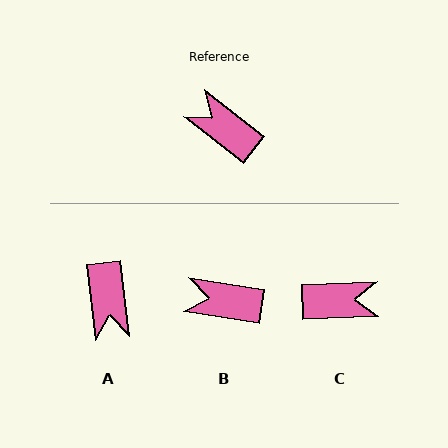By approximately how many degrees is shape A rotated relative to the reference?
Approximately 135 degrees counter-clockwise.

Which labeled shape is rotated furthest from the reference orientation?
C, about 140 degrees away.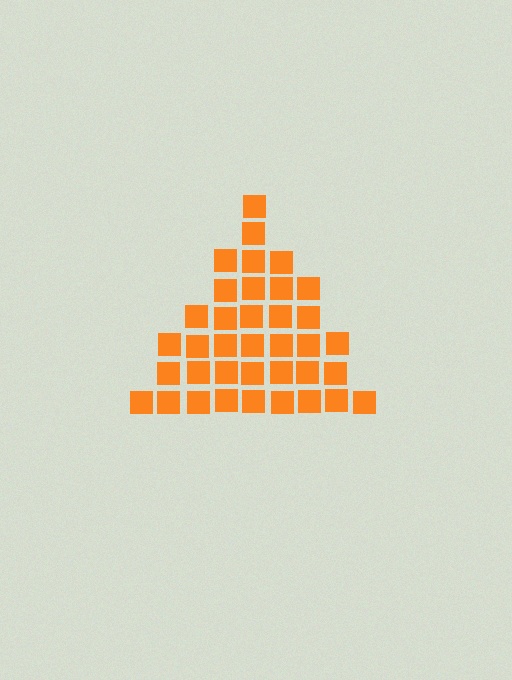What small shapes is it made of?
It is made of small squares.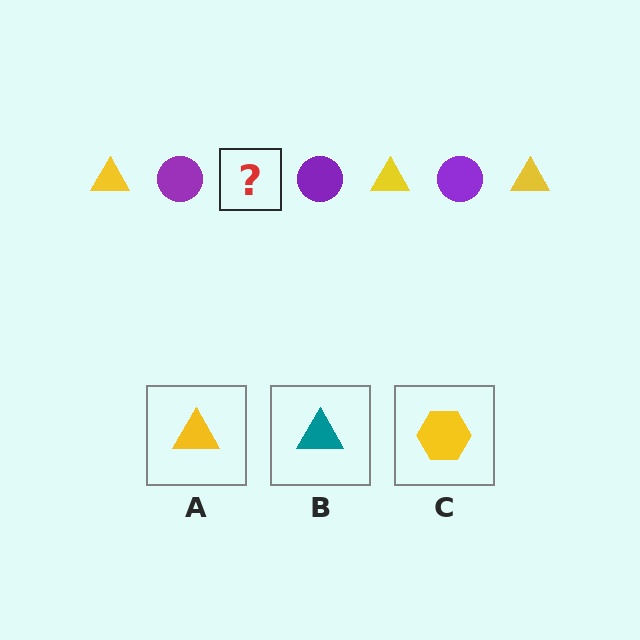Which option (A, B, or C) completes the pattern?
A.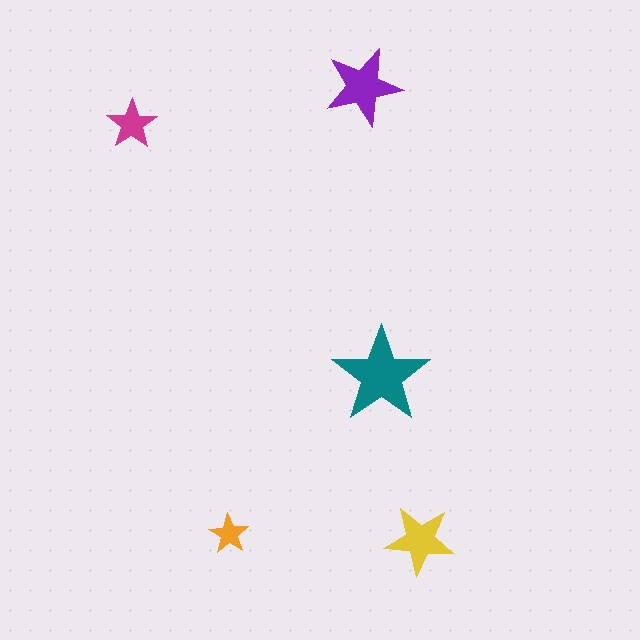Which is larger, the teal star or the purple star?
The teal one.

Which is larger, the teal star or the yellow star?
The teal one.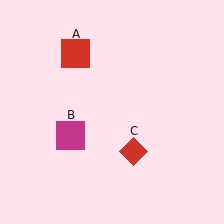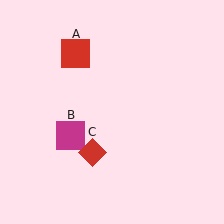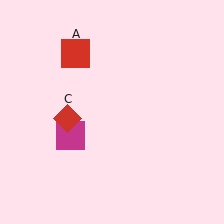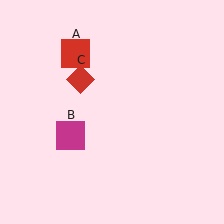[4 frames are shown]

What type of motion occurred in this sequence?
The red diamond (object C) rotated clockwise around the center of the scene.